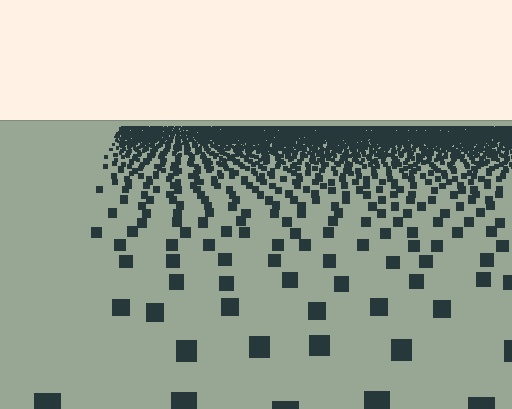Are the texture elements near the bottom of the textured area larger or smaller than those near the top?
Larger. Near the bottom, elements are closer to the viewer and appear at a bigger on-screen size.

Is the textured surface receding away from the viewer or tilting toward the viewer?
The surface is receding away from the viewer. Texture elements get smaller and denser toward the top.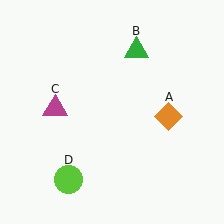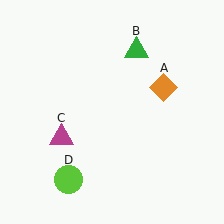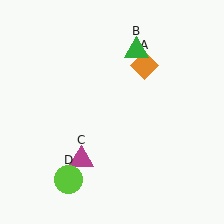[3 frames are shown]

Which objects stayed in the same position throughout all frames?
Green triangle (object B) and lime circle (object D) remained stationary.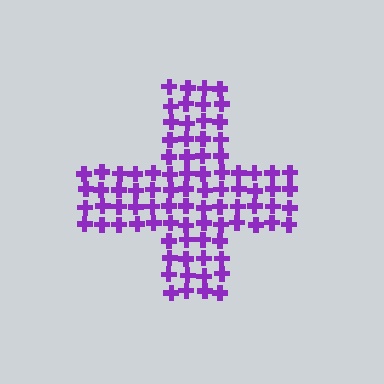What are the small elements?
The small elements are crosses.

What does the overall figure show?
The overall figure shows a cross.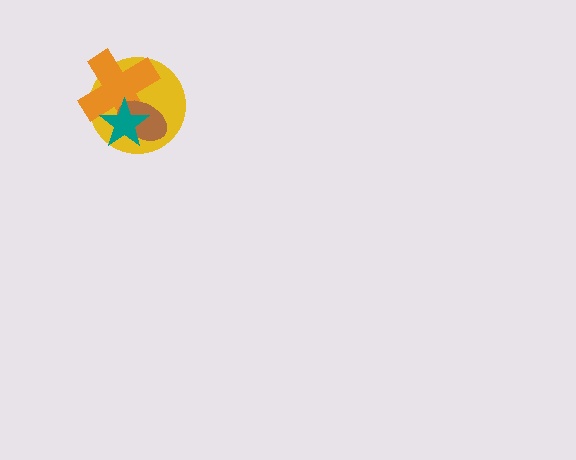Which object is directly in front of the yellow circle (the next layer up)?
The orange cross is directly in front of the yellow circle.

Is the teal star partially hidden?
No, no other shape covers it.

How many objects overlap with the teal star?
3 objects overlap with the teal star.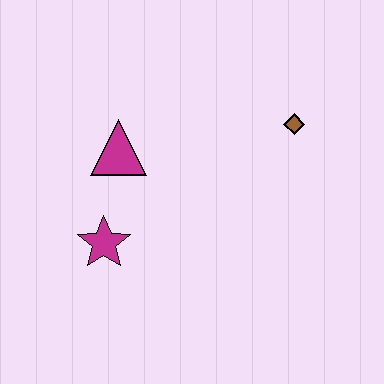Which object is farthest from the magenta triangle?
The brown diamond is farthest from the magenta triangle.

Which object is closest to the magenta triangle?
The magenta star is closest to the magenta triangle.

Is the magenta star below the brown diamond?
Yes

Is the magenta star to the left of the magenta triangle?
Yes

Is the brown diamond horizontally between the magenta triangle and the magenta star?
No